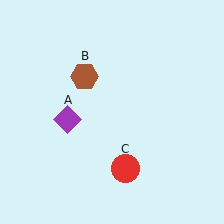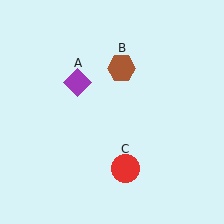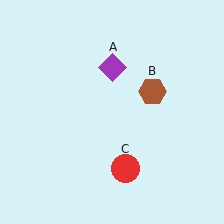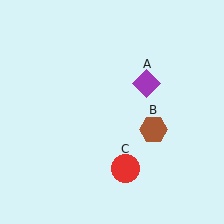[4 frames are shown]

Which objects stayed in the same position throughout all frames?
Red circle (object C) remained stationary.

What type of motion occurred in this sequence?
The purple diamond (object A), brown hexagon (object B) rotated clockwise around the center of the scene.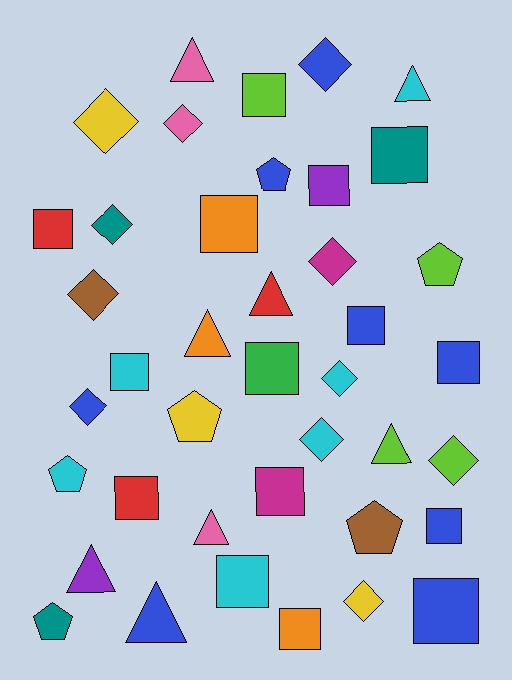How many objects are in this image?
There are 40 objects.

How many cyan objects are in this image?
There are 6 cyan objects.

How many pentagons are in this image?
There are 6 pentagons.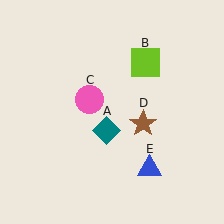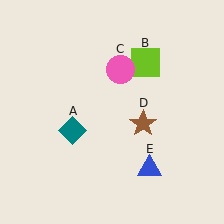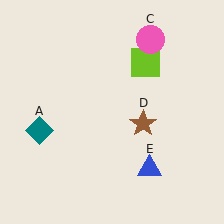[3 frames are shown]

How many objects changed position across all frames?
2 objects changed position: teal diamond (object A), pink circle (object C).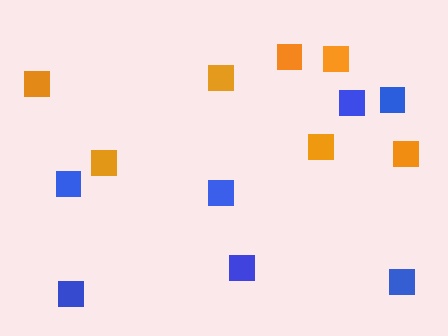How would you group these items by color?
There are 2 groups: one group of orange squares (7) and one group of blue squares (7).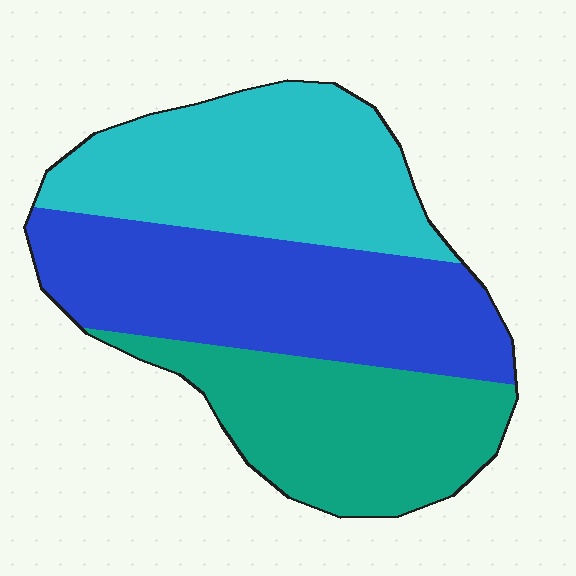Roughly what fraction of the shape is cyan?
Cyan covers around 35% of the shape.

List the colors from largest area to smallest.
From largest to smallest: blue, cyan, teal.